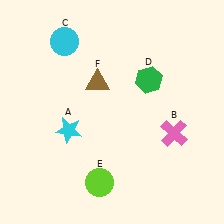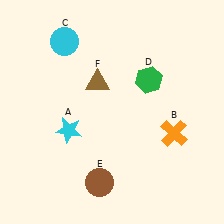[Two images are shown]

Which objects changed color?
B changed from pink to orange. E changed from lime to brown.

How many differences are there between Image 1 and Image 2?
There are 2 differences between the two images.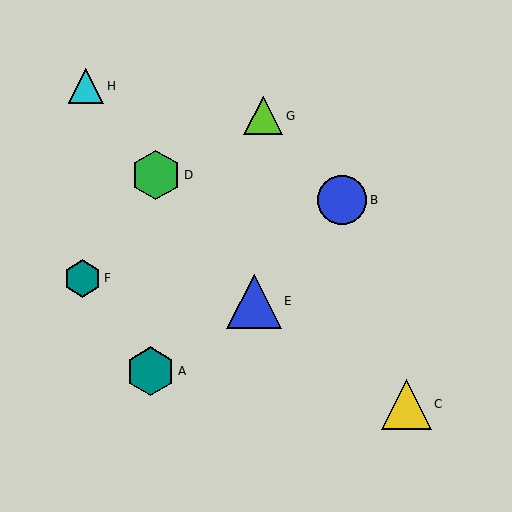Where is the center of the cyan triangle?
The center of the cyan triangle is at (86, 86).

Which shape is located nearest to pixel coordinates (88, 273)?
The teal hexagon (labeled F) at (82, 278) is nearest to that location.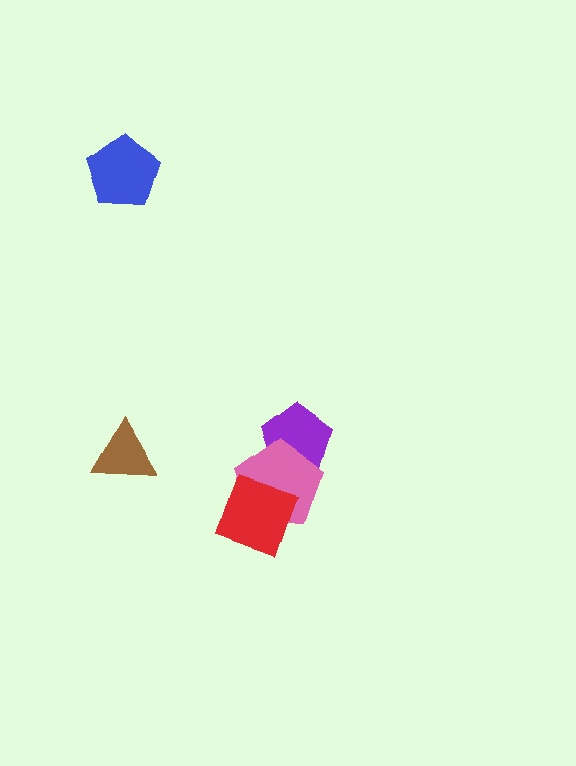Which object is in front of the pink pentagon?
The red square is in front of the pink pentagon.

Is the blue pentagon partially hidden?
No, no other shape covers it.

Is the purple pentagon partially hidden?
Yes, it is partially covered by another shape.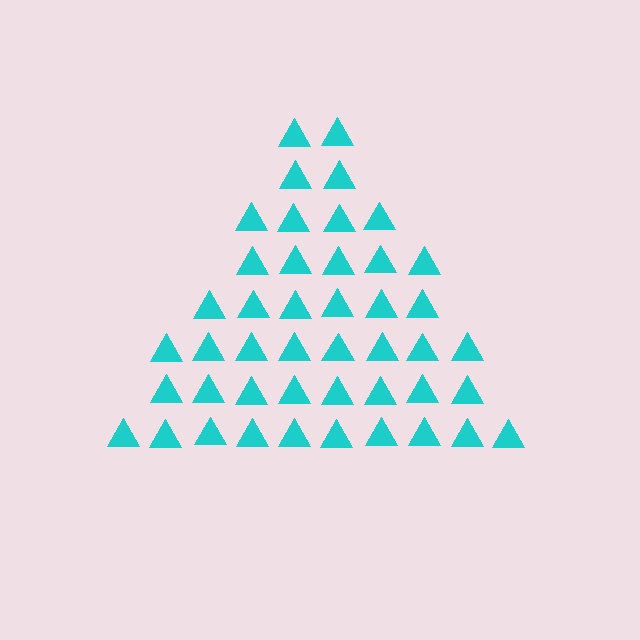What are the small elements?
The small elements are triangles.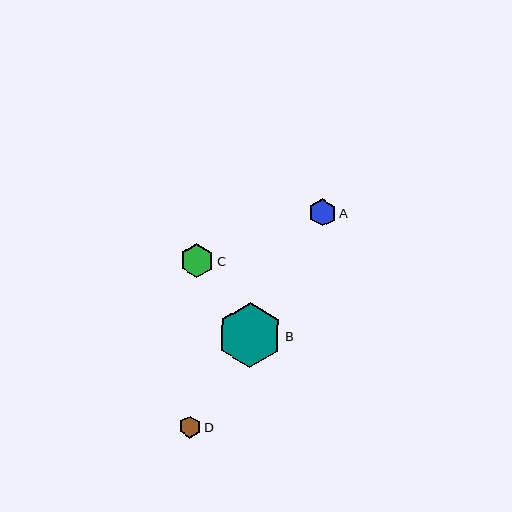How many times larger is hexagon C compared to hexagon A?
Hexagon C is approximately 1.2 times the size of hexagon A.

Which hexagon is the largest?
Hexagon B is the largest with a size of approximately 65 pixels.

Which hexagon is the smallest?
Hexagon D is the smallest with a size of approximately 22 pixels.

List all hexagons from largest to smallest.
From largest to smallest: B, C, A, D.